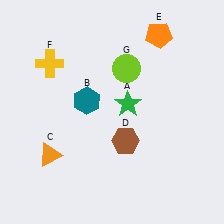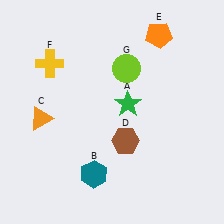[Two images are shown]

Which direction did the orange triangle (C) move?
The orange triangle (C) moved up.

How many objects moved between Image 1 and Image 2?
2 objects moved between the two images.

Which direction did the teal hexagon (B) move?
The teal hexagon (B) moved down.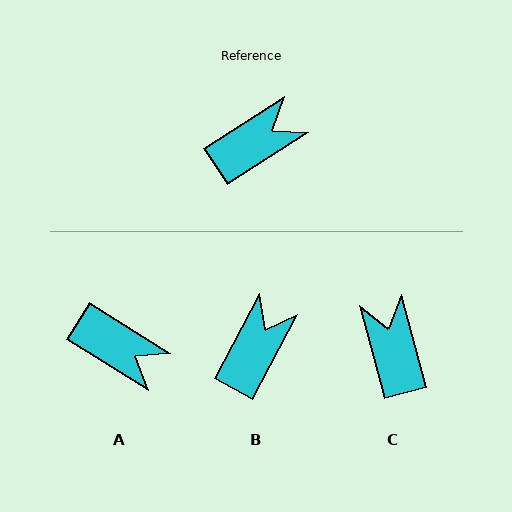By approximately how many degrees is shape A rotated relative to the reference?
Approximately 65 degrees clockwise.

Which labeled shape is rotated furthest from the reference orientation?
C, about 72 degrees away.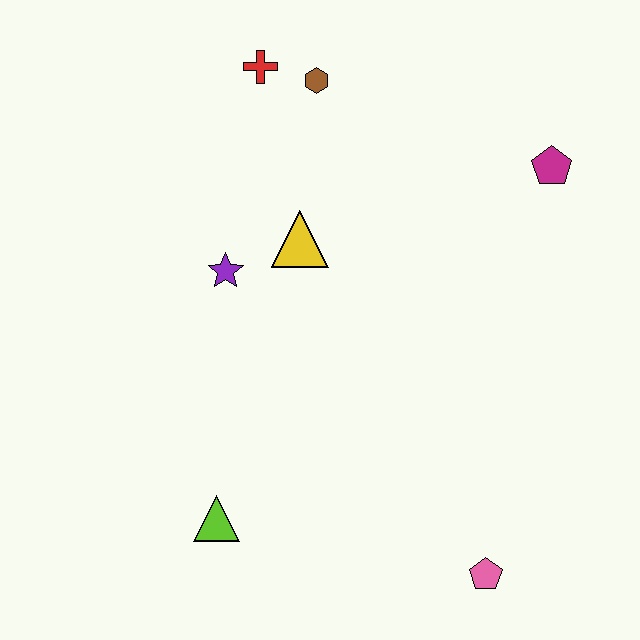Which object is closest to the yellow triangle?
The purple star is closest to the yellow triangle.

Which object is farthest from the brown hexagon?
The pink pentagon is farthest from the brown hexagon.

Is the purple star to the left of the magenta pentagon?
Yes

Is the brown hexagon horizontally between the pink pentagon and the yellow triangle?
Yes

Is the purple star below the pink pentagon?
No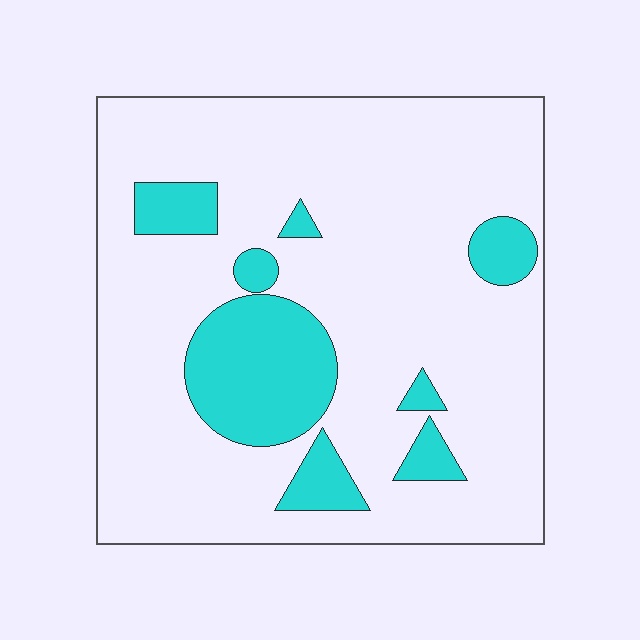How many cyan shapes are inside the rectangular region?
8.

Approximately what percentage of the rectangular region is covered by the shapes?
Approximately 20%.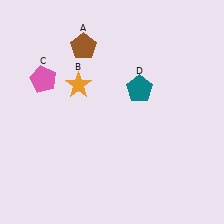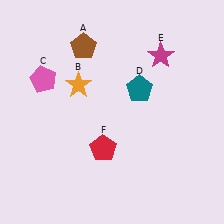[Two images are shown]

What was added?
A magenta star (E), a red pentagon (F) were added in Image 2.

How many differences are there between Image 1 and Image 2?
There are 2 differences between the two images.